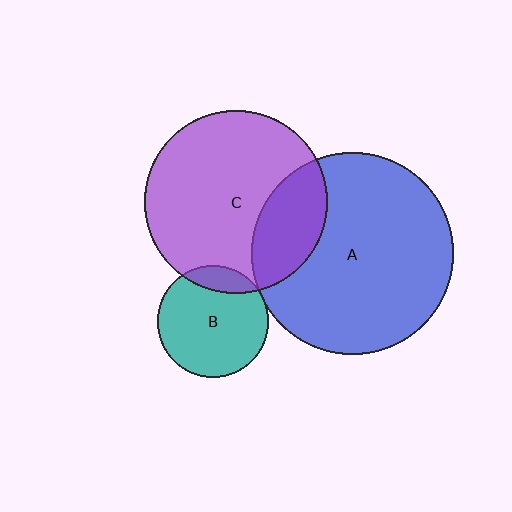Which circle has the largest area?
Circle A (blue).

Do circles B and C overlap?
Yes.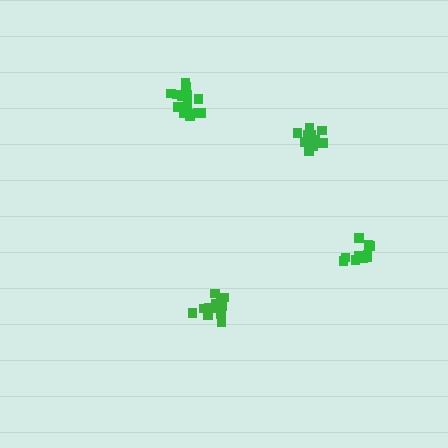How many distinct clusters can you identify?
There are 4 distinct clusters.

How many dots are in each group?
Group 1: 15 dots, Group 2: 10 dots, Group 3: 11 dots, Group 4: 13 dots (49 total).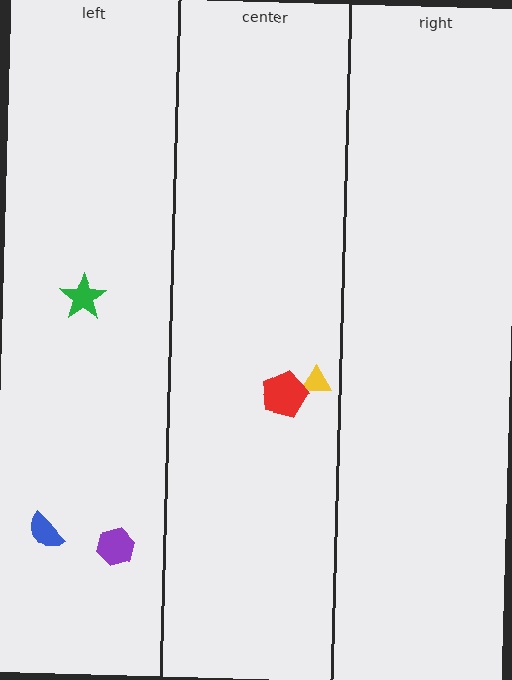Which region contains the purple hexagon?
The left region.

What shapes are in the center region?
The yellow triangle, the red pentagon.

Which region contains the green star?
The left region.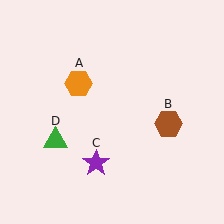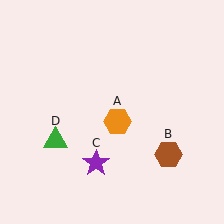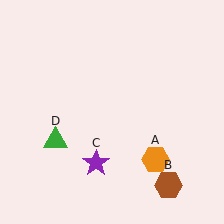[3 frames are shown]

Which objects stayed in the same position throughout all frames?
Purple star (object C) and green triangle (object D) remained stationary.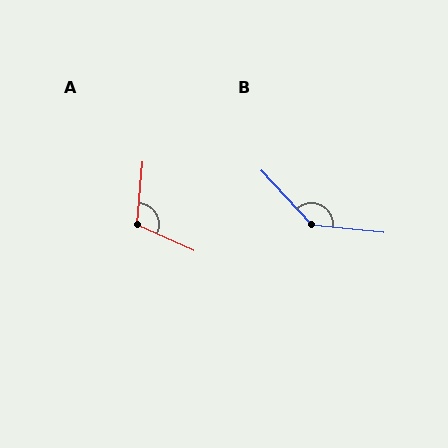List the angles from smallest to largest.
A (109°), B (139°).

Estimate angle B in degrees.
Approximately 139 degrees.